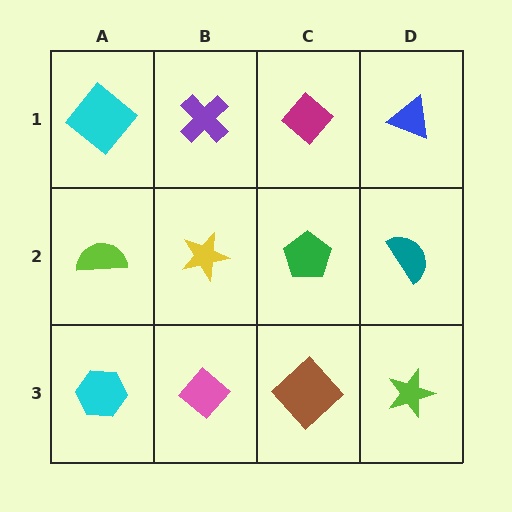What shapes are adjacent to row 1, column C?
A green pentagon (row 2, column C), a purple cross (row 1, column B), a blue triangle (row 1, column D).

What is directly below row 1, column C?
A green pentagon.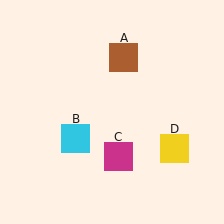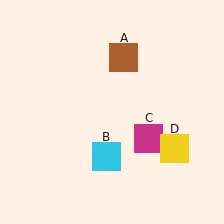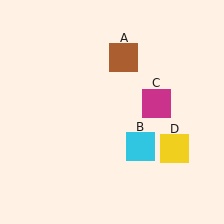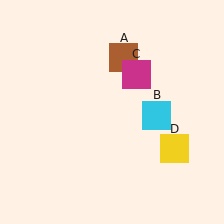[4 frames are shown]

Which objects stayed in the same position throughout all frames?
Brown square (object A) and yellow square (object D) remained stationary.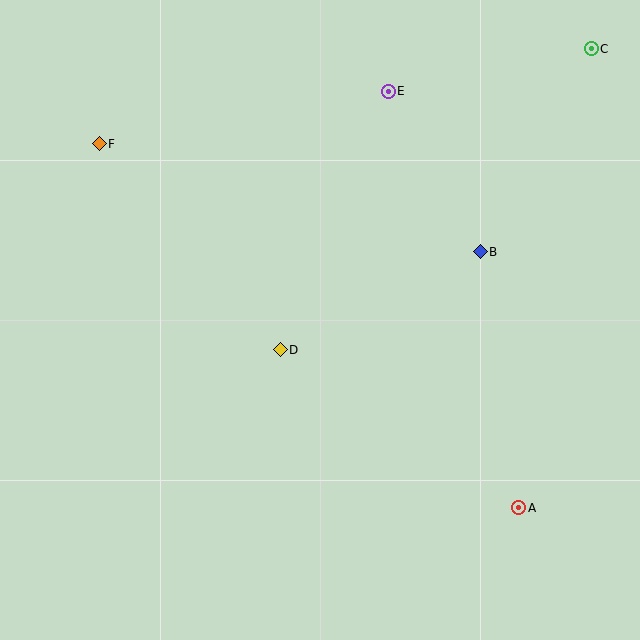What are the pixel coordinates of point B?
Point B is at (480, 252).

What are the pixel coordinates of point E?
Point E is at (388, 91).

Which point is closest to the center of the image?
Point D at (280, 350) is closest to the center.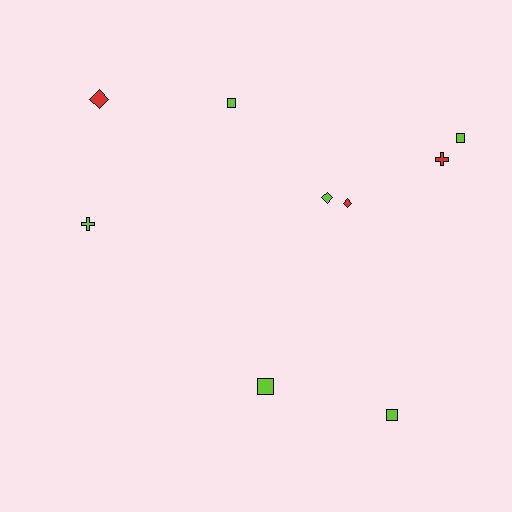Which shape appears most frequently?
Square, with 4 objects.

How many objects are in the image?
There are 9 objects.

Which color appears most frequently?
Lime, with 6 objects.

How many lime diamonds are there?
There is 1 lime diamond.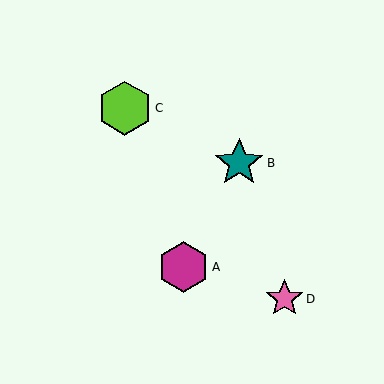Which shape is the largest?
The lime hexagon (labeled C) is the largest.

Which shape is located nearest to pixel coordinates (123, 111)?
The lime hexagon (labeled C) at (125, 108) is nearest to that location.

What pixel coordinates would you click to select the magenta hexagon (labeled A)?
Click at (184, 267) to select the magenta hexagon A.